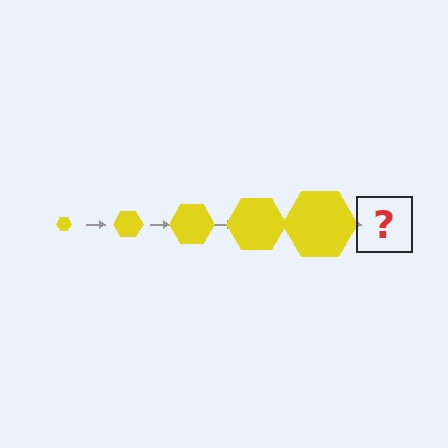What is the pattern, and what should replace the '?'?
The pattern is that the hexagon gets progressively larger each step. The '?' should be a yellow hexagon, larger than the previous one.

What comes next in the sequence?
The next element should be a yellow hexagon, larger than the previous one.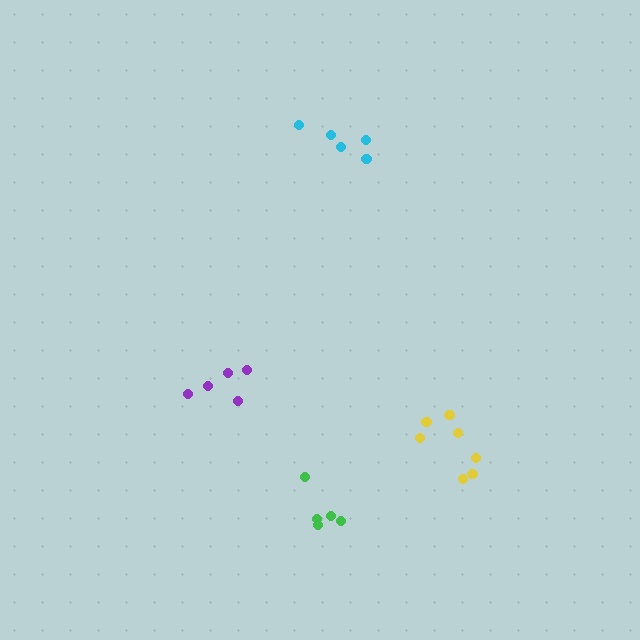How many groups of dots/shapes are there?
There are 4 groups.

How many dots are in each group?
Group 1: 5 dots, Group 2: 7 dots, Group 3: 5 dots, Group 4: 5 dots (22 total).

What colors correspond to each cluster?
The clusters are colored: purple, yellow, green, cyan.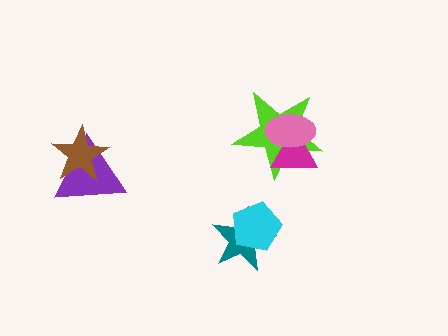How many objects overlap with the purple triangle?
1 object overlaps with the purple triangle.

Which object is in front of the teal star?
The cyan pentagon is in front of the teal star.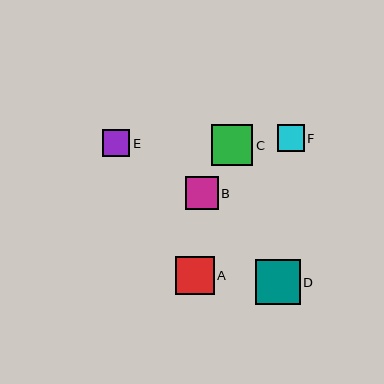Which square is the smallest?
Square F is the smallest with a size of approximately 27 pixels.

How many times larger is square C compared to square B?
Square C is approximately 1.3 times the size of square B.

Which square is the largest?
Square D is the largest with a size of approximately 45 pixels.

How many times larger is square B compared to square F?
Square B is approximately 1.2 times the size of square F.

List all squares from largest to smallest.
From largest to smallest: D, C, A, B, E, F.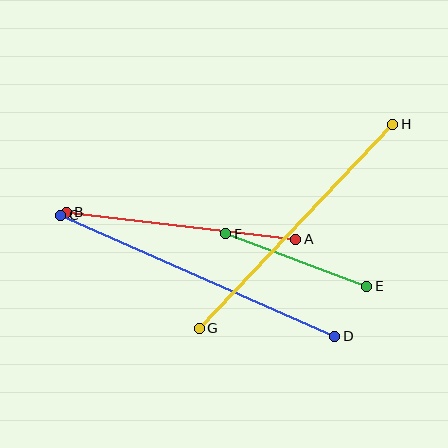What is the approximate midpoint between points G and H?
The midpoint is at approximately (296, 226) pixels.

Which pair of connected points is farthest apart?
Points C and D are farthest apart.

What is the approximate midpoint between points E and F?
The midpoint is at approximately (296, 260) pixels.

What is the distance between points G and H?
The distance is approximately 281 pixels.